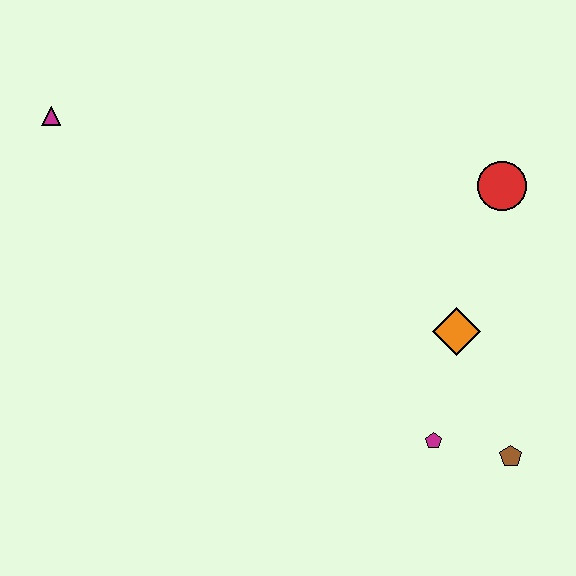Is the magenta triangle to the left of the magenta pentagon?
Yes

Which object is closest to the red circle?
The orange diamond is closest to the red circle.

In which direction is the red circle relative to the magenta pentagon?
The red circle is above the magenta pentagon.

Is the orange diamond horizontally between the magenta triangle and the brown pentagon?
Yes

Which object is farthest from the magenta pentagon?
The magenta triangle is farthest from the magenta pentagon.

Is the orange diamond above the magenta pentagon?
Yes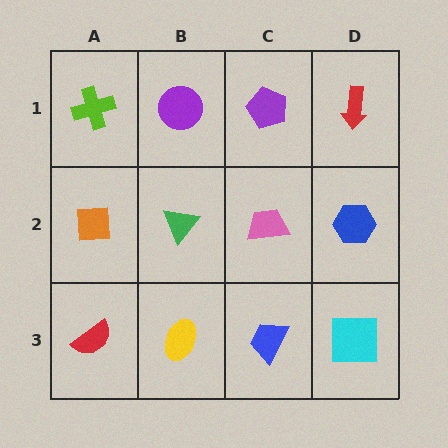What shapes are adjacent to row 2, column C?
A purple pentagon (row 1, column C), a blue trapezoid (row 3, column C), a green triangle (row 2, column B), a blue hexagon (row 2, column D).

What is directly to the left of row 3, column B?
A red semicircle.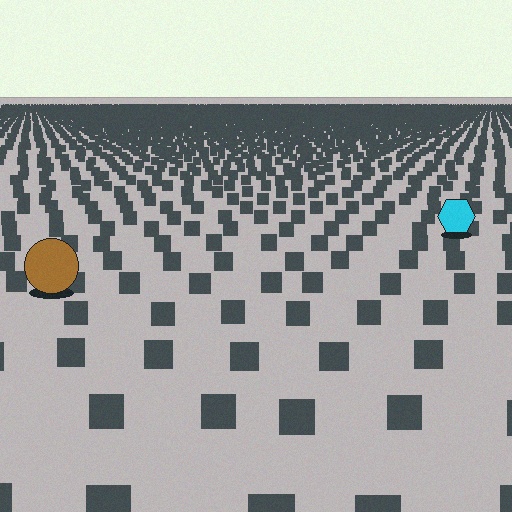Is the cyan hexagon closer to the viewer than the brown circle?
No. The brown circle is closer — you can tell from the texture gradient: the ground texture is coarser near it.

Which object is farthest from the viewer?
The cyan hexagon is farthest from the viewer. It appears smaller and the ground texture around it is denser.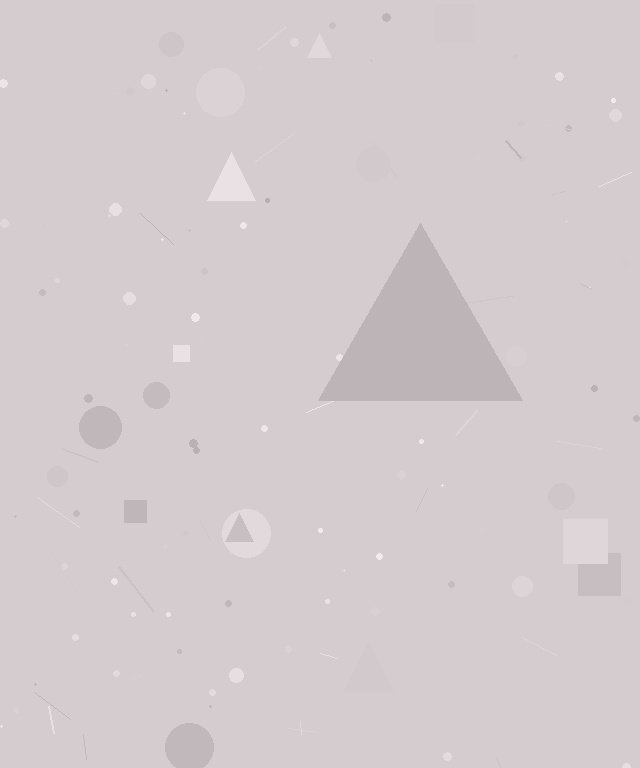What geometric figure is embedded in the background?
A triangle is embedded in the background.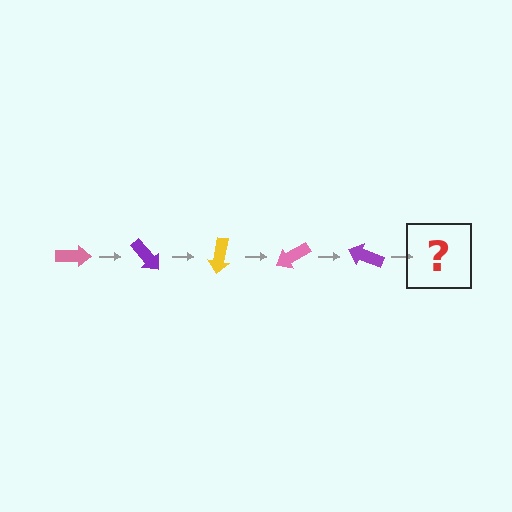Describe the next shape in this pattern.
It should be a yellow arrow, rotated 250 degrees from the start.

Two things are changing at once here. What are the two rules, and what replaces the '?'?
The two rules are that it rotates 50 degrees each step and the color cycles through pink, purple, and yellow. The '?' should be a yellow arrow, rotated 250 degrees from the start.